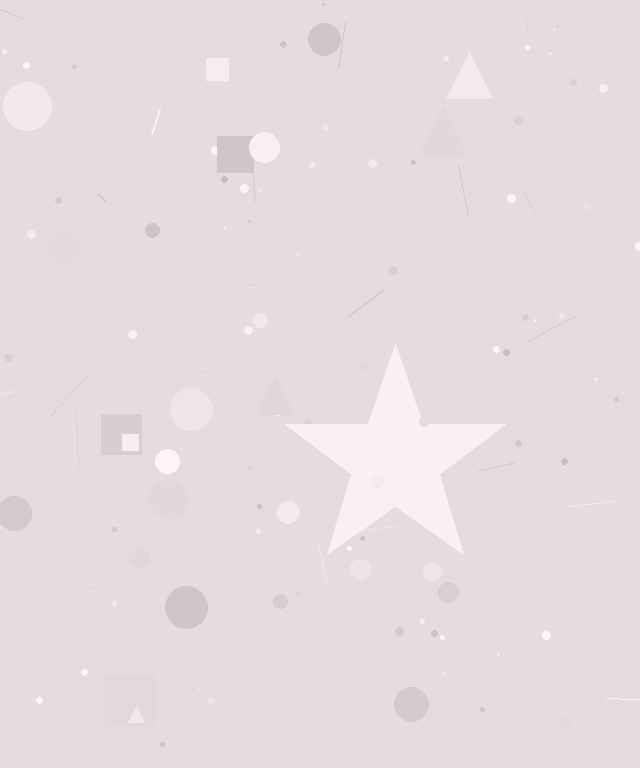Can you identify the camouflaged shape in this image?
The camouflaged shape is a star.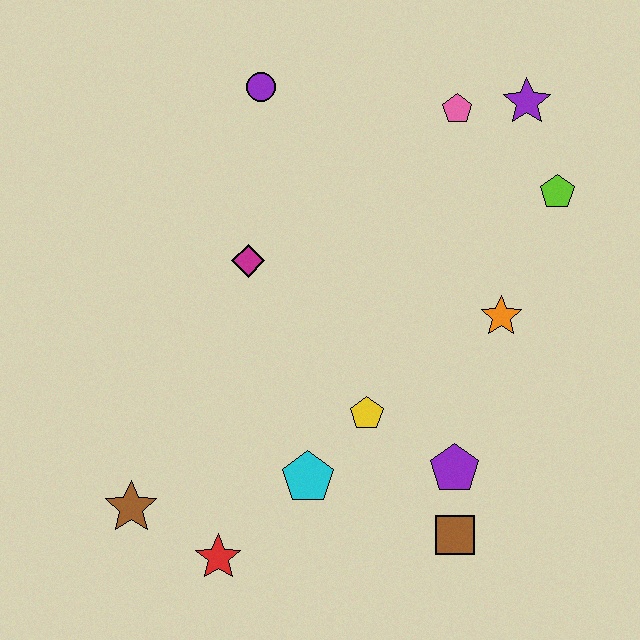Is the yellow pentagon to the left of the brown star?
No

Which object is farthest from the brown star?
The purple star is farthest from the brown star.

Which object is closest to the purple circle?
The magenta diamond is closest to the purple circle.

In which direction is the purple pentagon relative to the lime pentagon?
The purple pentagon is below the lime pentagon.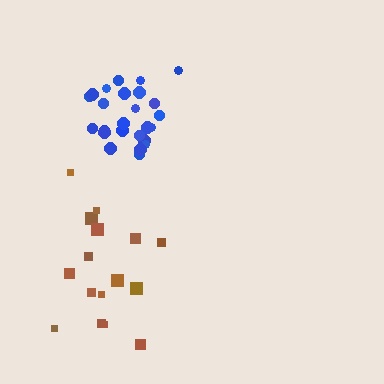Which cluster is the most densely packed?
Blue.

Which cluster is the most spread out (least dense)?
Brown.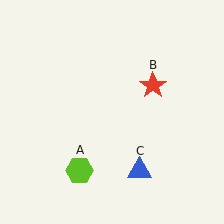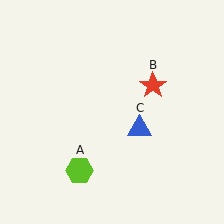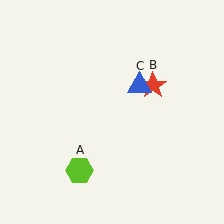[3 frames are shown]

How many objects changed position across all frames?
1 object changed position: blue triangle (object C).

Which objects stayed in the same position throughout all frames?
Lime hexagon (object A) and red star (object B) remained stationary.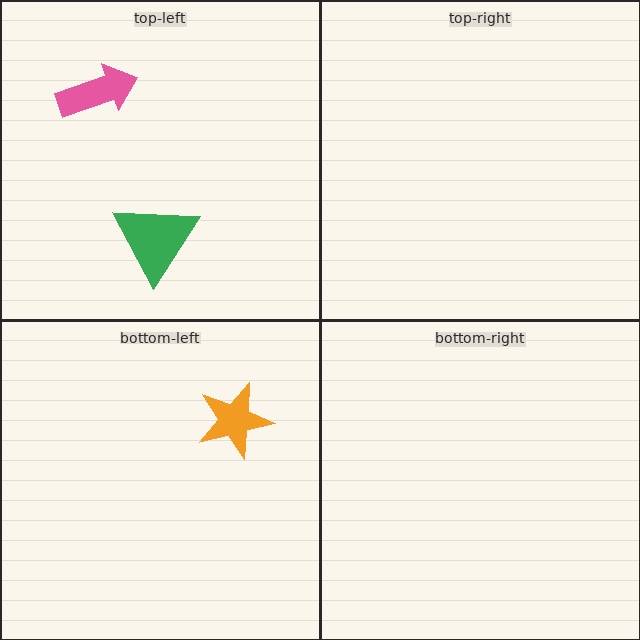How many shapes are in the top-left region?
2.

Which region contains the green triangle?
The top-left region.